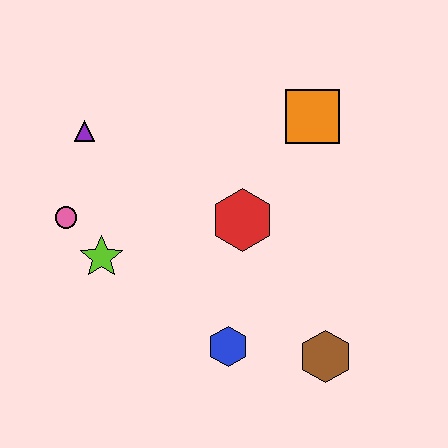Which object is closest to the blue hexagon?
The brown hexagon is closest to the blue hexagon.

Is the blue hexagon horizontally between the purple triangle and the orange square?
Yes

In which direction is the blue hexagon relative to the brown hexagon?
The blue hexagon is to the left of the brown hexagon.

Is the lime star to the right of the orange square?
No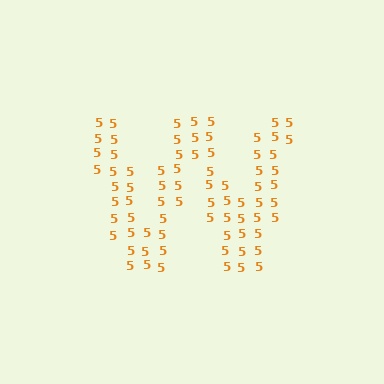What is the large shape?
The large shape is the letter W.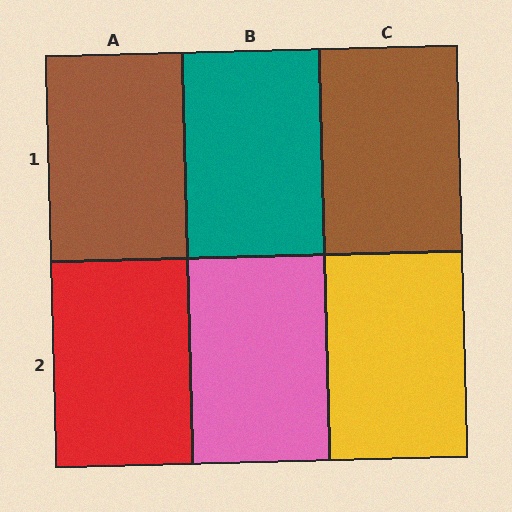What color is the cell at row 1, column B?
Teal.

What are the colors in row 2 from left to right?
Red, pink, yellow.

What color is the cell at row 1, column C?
Brown.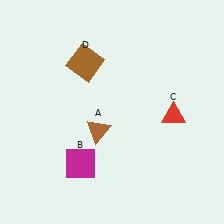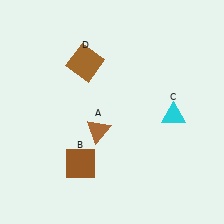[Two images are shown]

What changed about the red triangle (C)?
In Image 1, C is red. In Image 2, it changed to cyan.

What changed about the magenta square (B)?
In Image 1, B is magenta. In Image 2, it changed to brown.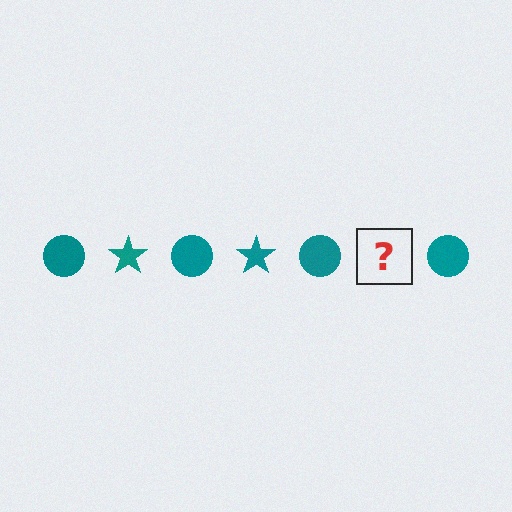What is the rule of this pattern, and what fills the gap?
The rule is that the pattern cycles through circle, star shapes in teal. The gap should be filled with a teal star.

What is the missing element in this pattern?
The missing element is a teal star.